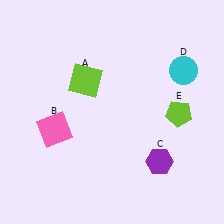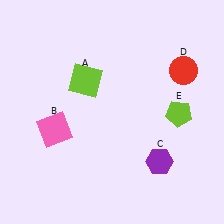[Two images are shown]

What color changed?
The circle (D) changed from cyan in Image 1 to red in Image 2.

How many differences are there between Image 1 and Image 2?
There is 1 difference between the two images.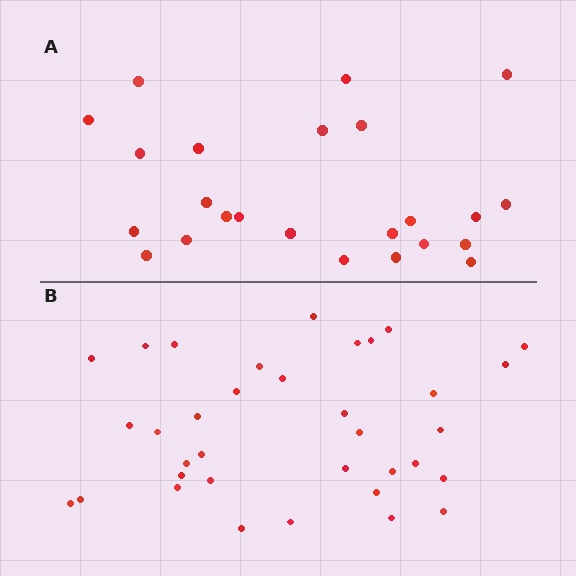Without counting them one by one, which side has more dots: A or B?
Region B (the bottom region) has more dots.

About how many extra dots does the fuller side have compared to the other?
Region B has roughly 12 or so more dots than region A.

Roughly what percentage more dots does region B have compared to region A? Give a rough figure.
About 45% more.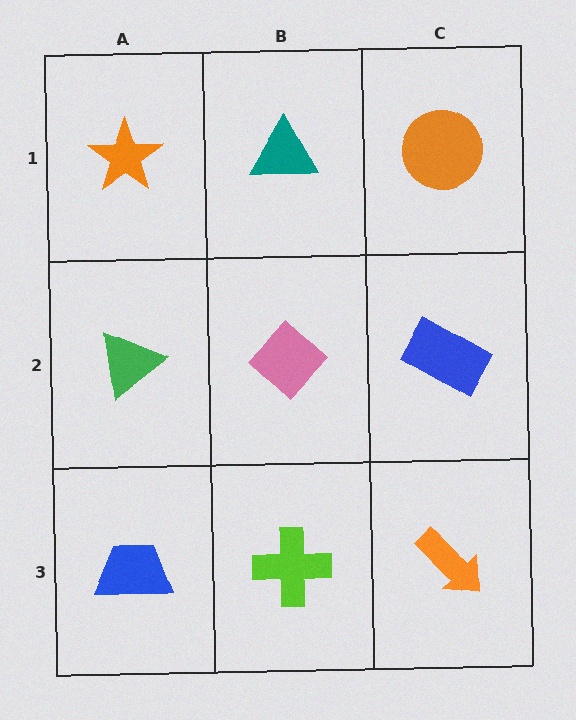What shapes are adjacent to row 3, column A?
A green triangle (row 2, column A), a lime cross (row 3, column B).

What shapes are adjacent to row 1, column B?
A pink diamond (row 2, column B), an orange star (row 1, column A), an orange circle (row 1, column C).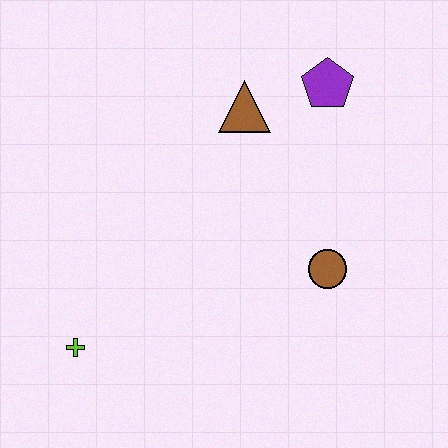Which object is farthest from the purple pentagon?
The lime cross is farthest from the purple pentagon.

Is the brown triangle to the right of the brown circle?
No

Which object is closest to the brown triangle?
The purple pentagon is closest to the brown triangle.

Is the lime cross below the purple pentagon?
Yes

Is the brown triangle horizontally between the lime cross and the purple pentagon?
Yes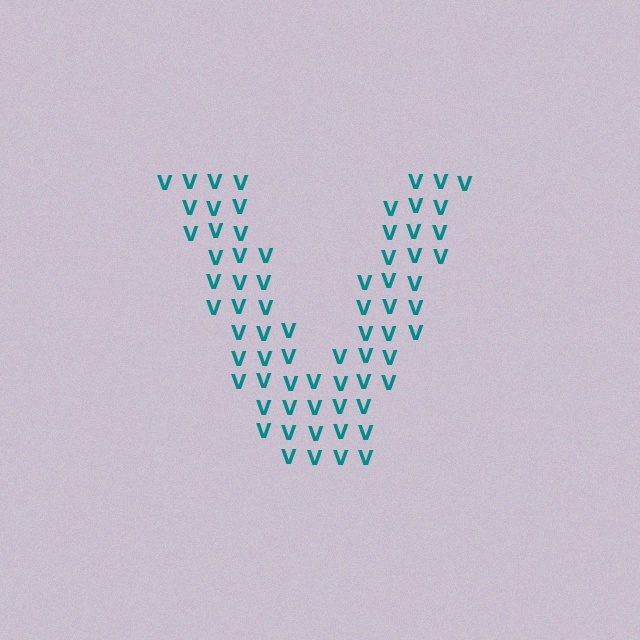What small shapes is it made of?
It is made of small letter V's.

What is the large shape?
The large shape is the letter V.